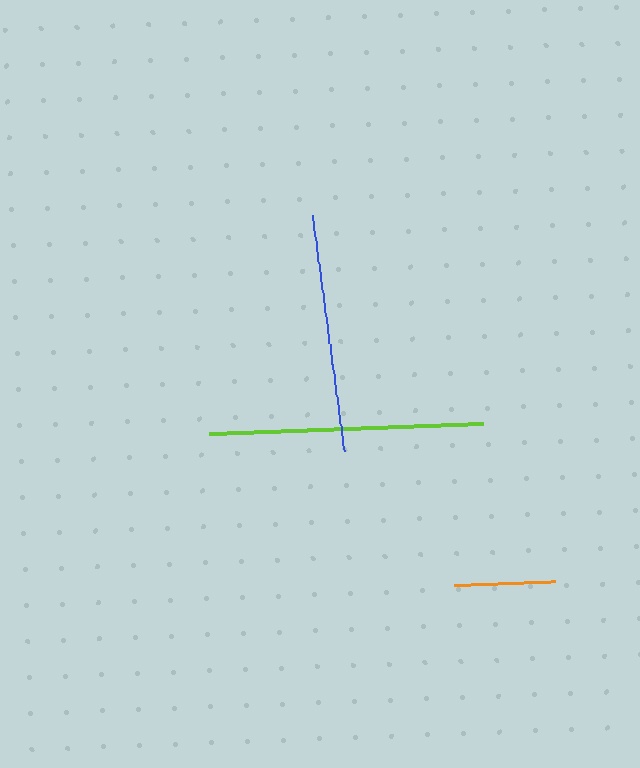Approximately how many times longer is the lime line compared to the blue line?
The lime line is approximately 1.1 times the length of the blue line.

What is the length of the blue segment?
The blue segment is approximately 239 pixels long.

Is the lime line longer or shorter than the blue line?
The lime line is longer than the blue line.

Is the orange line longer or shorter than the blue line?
The blue line is longer than the orange line.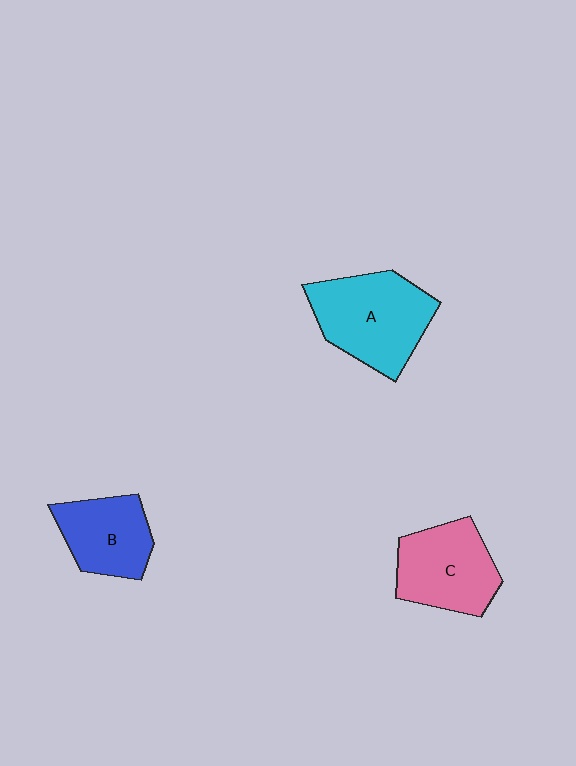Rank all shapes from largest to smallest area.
From largest to smallest: A (cyan), C (pink), B (blue).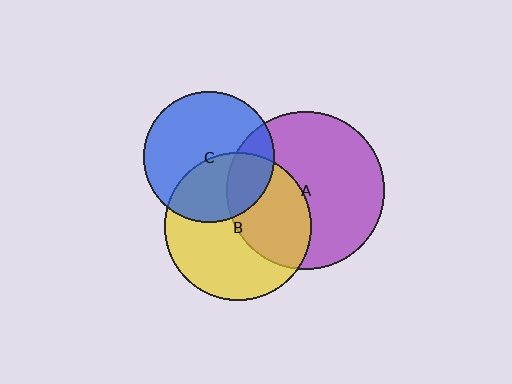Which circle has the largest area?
Circle A (purple).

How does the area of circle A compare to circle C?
Approximately 1.5 times.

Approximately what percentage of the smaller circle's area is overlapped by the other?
Approximately 20%.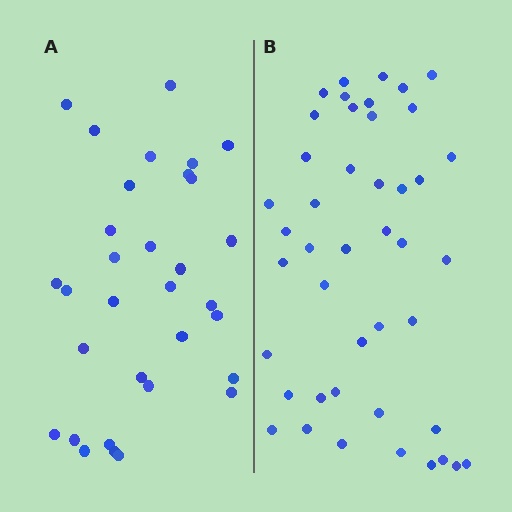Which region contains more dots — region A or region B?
Region B (the right region) has more dots.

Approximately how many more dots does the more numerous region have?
Region B has roughly 12 or so more dots than region A.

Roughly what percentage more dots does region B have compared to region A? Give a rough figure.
About 40% more.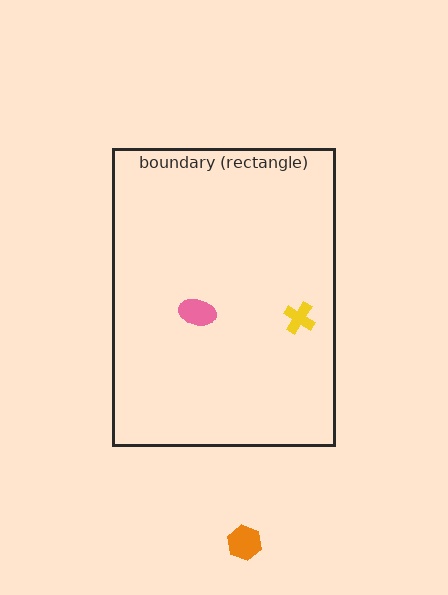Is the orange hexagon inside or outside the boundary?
Outside.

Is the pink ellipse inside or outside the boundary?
Inside.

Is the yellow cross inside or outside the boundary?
Inside.